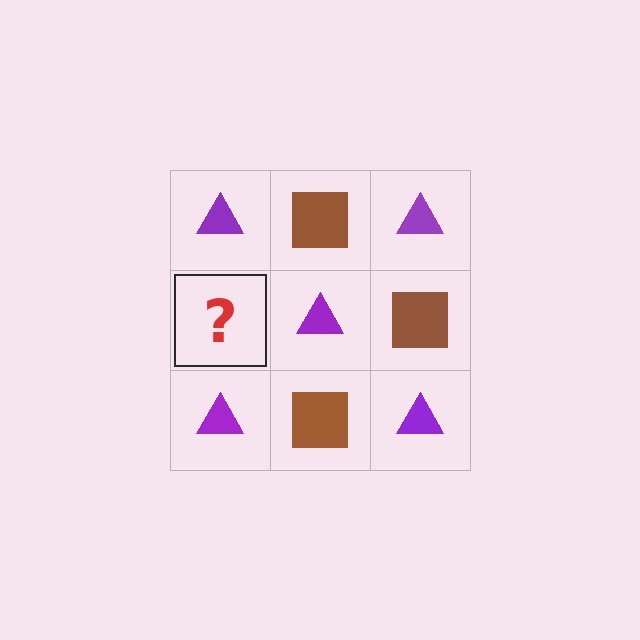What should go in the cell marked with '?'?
The missing cell should contain a brown square.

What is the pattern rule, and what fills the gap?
The rule is that it alternates purple triangle and brown square in a checkerboard pattern. The gap should be filled with a brown square.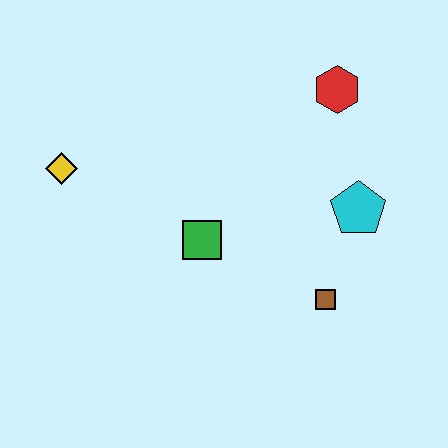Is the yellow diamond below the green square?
No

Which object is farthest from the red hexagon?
The yellow diamond is farthest from the red hexagon.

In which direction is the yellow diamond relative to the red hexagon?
The yellow diamond is to the left of the red hexagon.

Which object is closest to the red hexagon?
The cyan pentagon is closest to the red hexagon.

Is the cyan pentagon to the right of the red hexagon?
Yes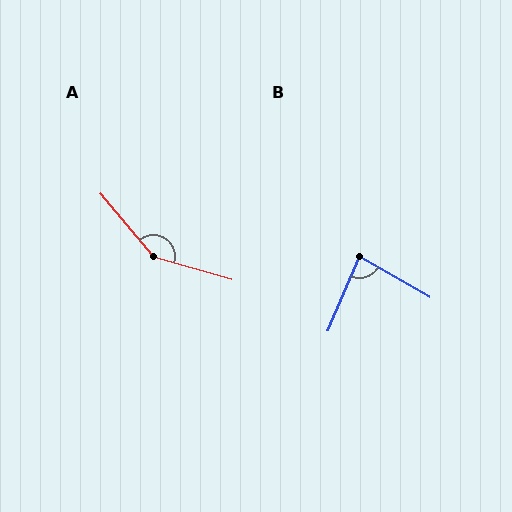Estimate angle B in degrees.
Approximately 83 degrees.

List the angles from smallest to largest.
B (83°), A (146°).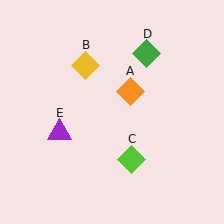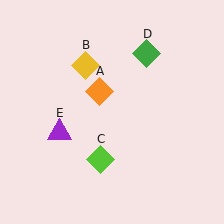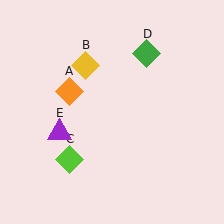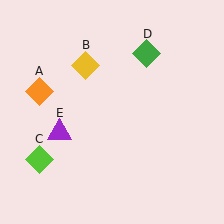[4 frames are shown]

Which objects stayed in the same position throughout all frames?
Yellow diamond (object B) and green diamond (object D) and purple triangle (object E) remained stationary.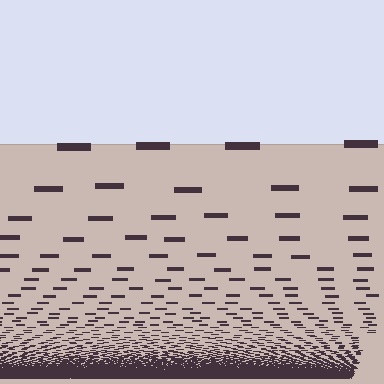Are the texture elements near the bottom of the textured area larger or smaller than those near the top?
Smaller. The gradient is inverted — elements near the bottom are smaller and denser.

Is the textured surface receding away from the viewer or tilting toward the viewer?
The surface appears to tilt toward the viewer. Texture elements get larger and sparser toward the top.